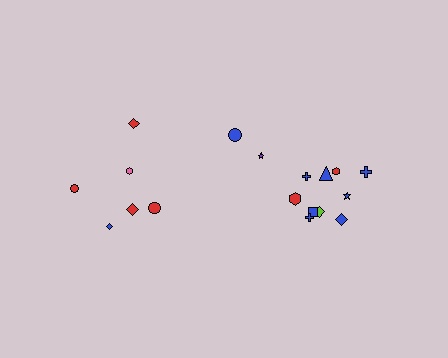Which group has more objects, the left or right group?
The right group.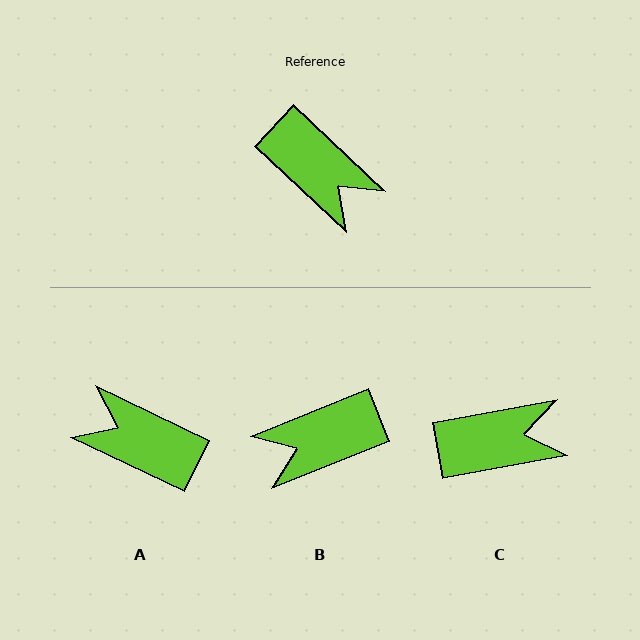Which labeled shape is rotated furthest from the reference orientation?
A, about 162 degrees away.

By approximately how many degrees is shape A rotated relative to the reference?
Approximately 162 degrees clockwise.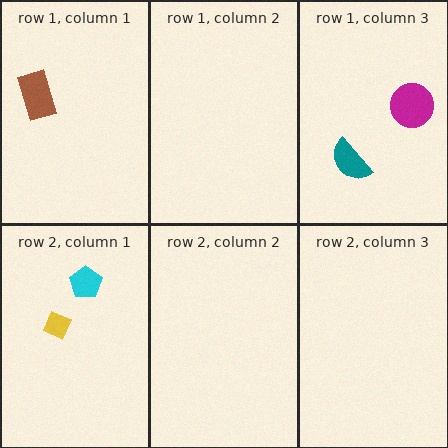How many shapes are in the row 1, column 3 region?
2.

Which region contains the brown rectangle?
The row 1, column 1 region.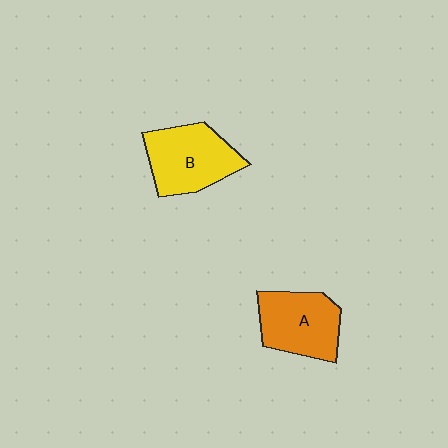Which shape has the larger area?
Shape B (yellow).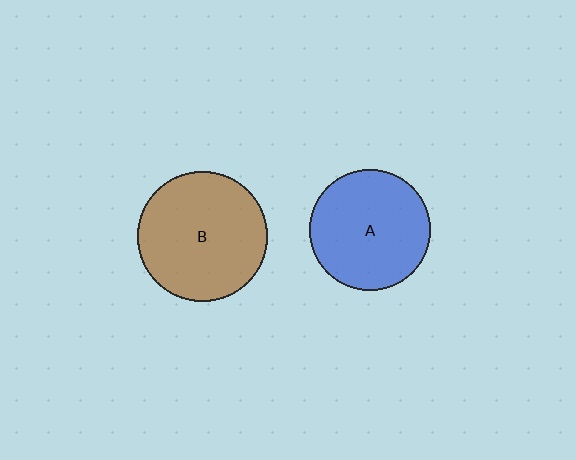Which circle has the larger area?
Circle B (brown).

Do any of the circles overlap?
No, none of the circles overlap.